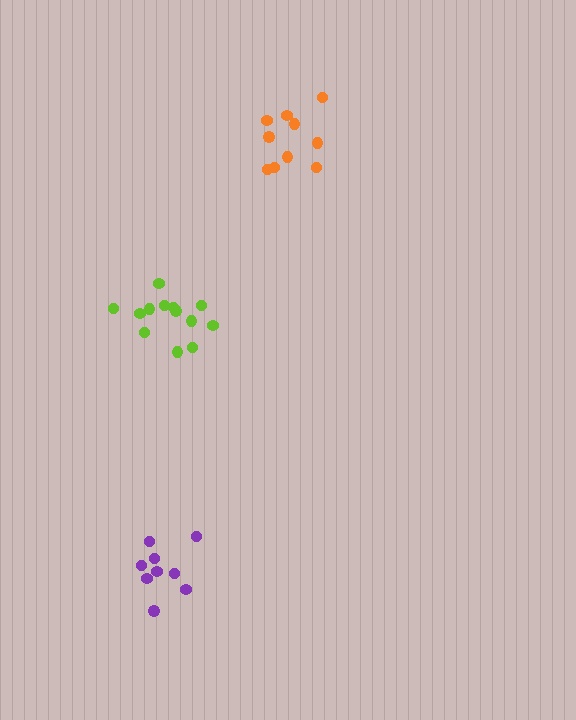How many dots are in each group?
Group 1: 9 dots, Group 2: 10 dots, Group 3: 13 dots (32 total).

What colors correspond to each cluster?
The clusters are colored: purple, orange, lime.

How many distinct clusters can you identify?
There are 3 distinct clusters.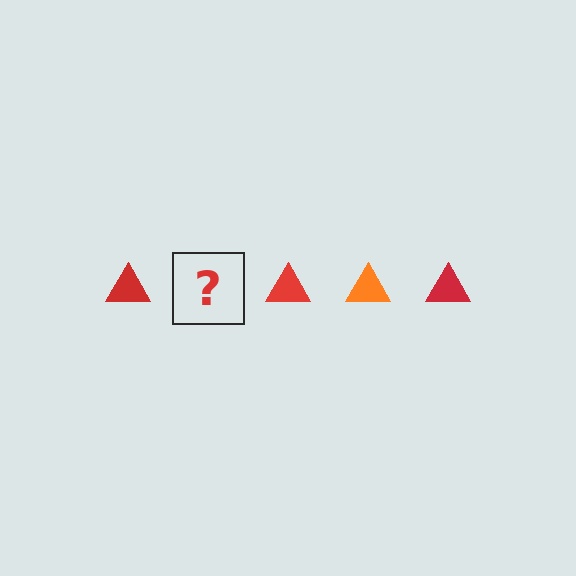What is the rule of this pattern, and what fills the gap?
The rule is that the pattern cycles through red, orange triangles. The gap should be filled with an orange triangle.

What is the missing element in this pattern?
The missing element is an orange triangle.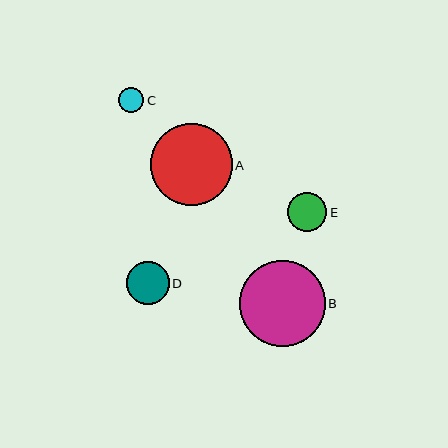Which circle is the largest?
Circle B is the largest with a size of approximately 86 pixels.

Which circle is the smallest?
Circle C is the smallest with a size of approximately 25 pixels.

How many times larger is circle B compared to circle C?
Circle B is approximately 3.4 times the size of circle C.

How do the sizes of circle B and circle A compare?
Circle B and circle A are approximately the same size.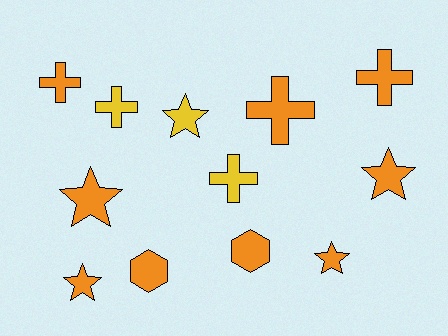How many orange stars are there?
There are 4 orange stars.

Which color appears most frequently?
Orange, with 9 objects.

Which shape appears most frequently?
Star, with 5 objects.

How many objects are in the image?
There are 12 objects.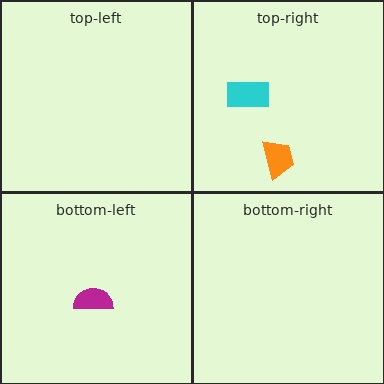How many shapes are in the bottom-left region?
1.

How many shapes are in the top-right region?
2.